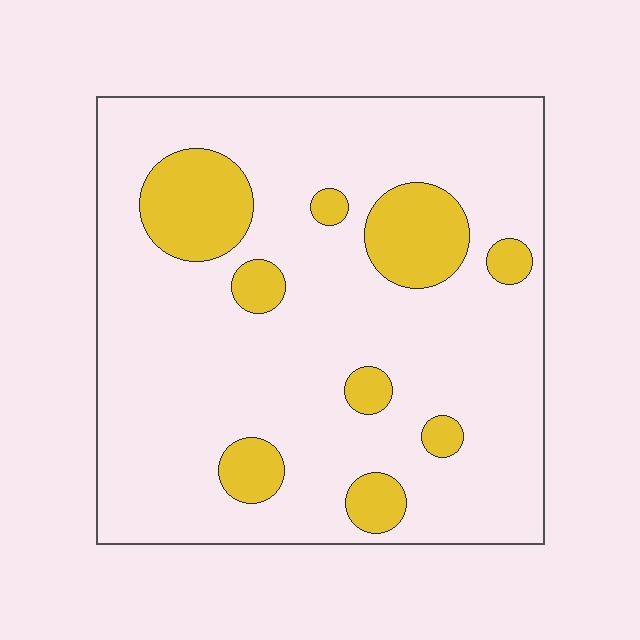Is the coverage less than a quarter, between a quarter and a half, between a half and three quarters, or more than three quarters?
Less than a quarter.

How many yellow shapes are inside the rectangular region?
9.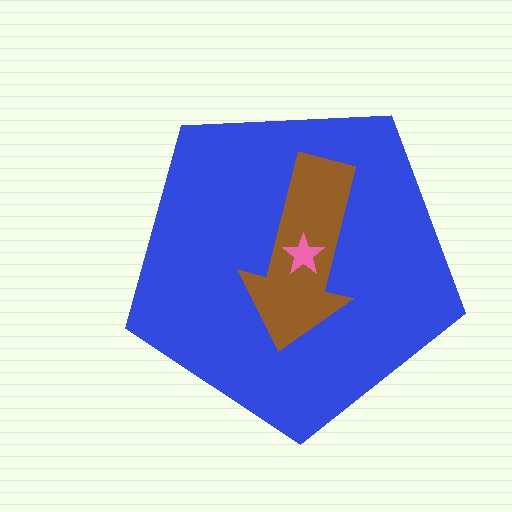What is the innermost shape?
The pink star.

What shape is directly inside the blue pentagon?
The brown arrow.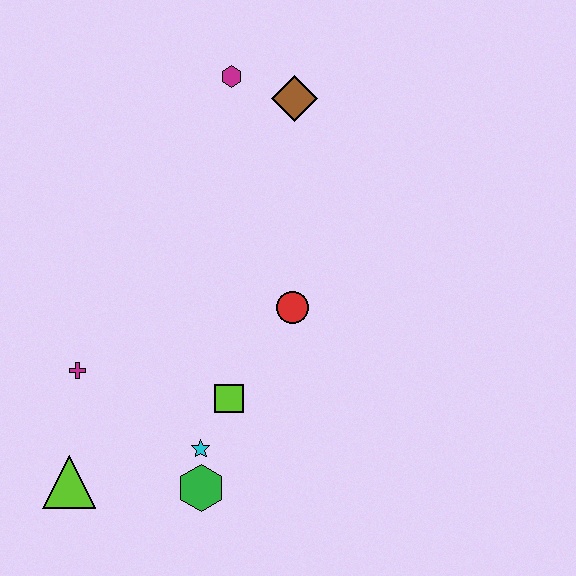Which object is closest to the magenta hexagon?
The brown diamond is closest to the magenta hexagon.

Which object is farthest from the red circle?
The lime triangle is farthest from the red circle.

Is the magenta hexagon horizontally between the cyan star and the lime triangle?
No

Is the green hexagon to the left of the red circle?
Yes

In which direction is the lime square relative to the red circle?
The lime square is below the red circle.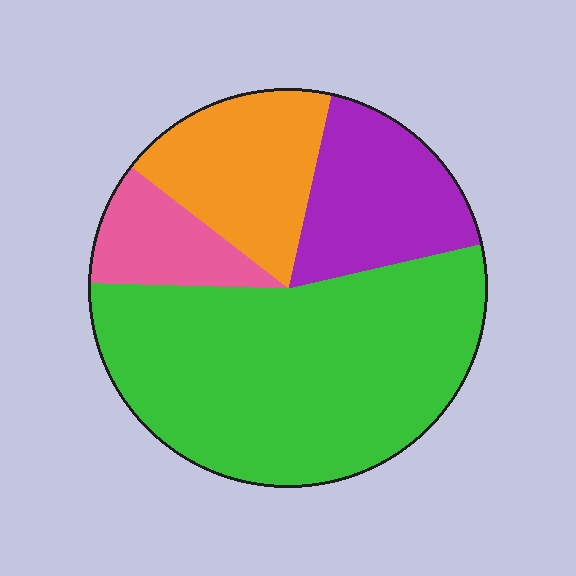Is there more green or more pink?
Green.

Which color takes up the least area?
Pink, at roughly 10%.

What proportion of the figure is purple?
Purple takes up about one sixth (1/6) of the figure.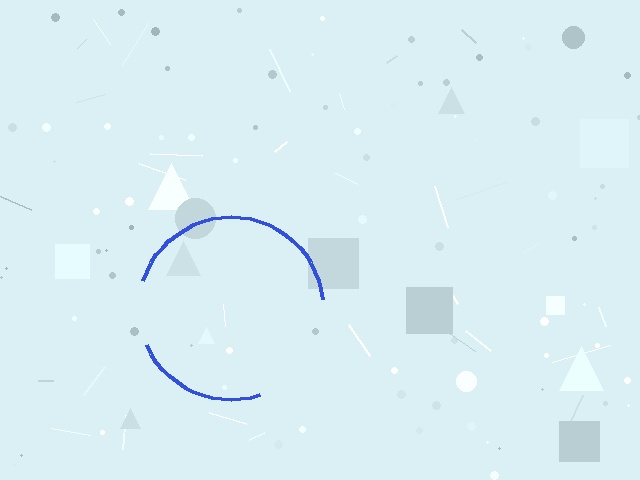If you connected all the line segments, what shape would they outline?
They would outline a circle.